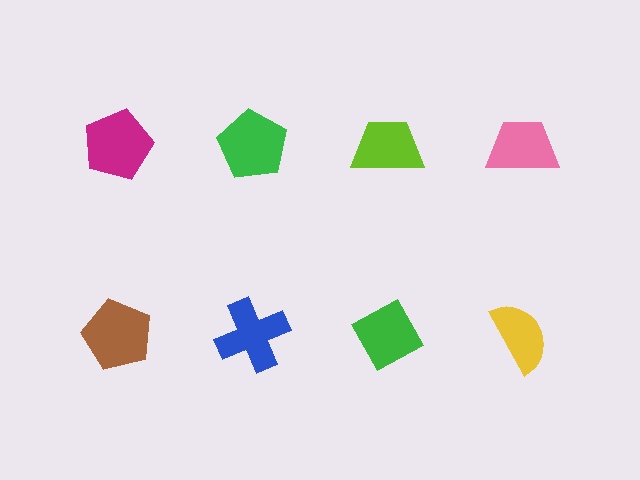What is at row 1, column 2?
A green pentagon.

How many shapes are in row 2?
4 shapes.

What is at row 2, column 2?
A blue cross.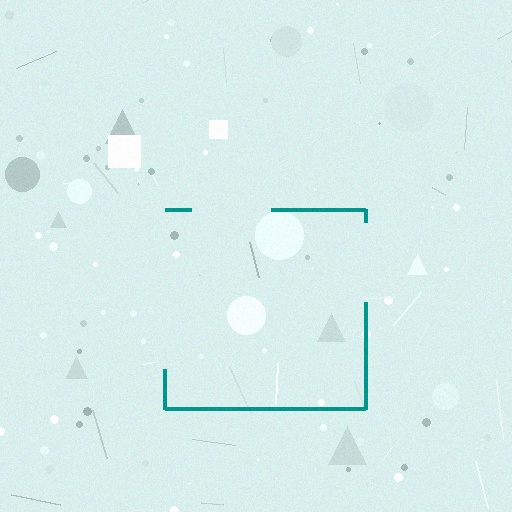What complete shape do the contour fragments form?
The contour fragments form a square.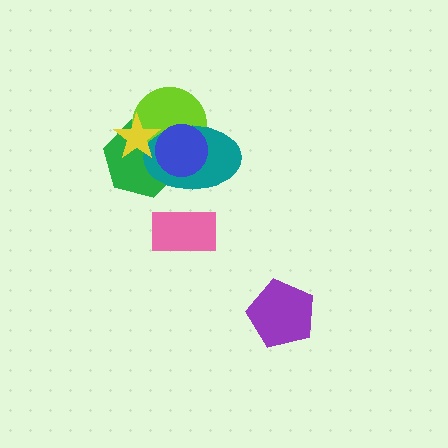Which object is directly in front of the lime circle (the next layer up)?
The teal ellipse is directly in front of the lime circle.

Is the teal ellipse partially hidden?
Yes, it is partially covered by another shape.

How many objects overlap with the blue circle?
3 objects overlap with the blue circle.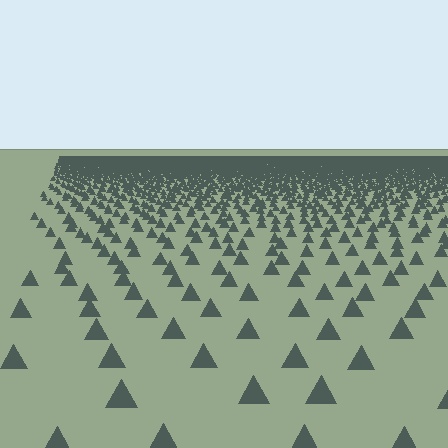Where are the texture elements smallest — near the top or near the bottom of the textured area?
Near the top.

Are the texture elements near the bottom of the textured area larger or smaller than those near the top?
Larger. Near the bottom, elements are closer to the viewer and appear at a bigger on-screen size.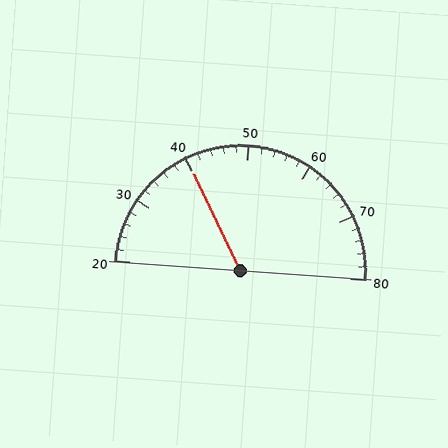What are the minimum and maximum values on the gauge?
The gauge ranges from 20 to 80.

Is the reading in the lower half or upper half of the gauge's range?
The reading is in the lower half of the range (20 to 80).